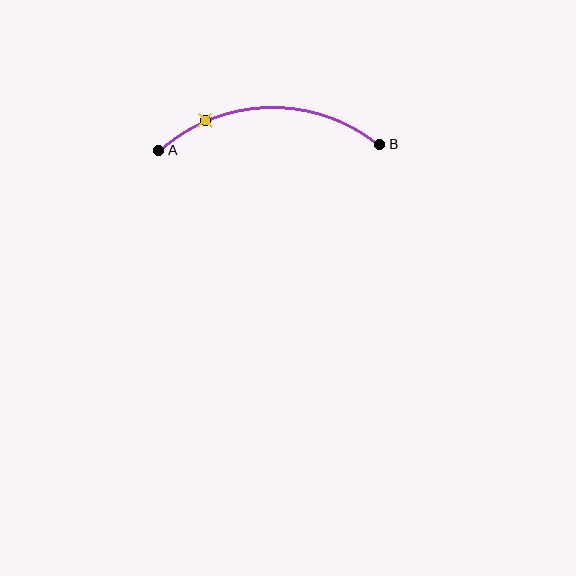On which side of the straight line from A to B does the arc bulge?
The arc bulges above the straight line connecting A and B.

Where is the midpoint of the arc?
The arc midpoint is the point on the curve farthest from the straight line joining A and B. It sits above that line.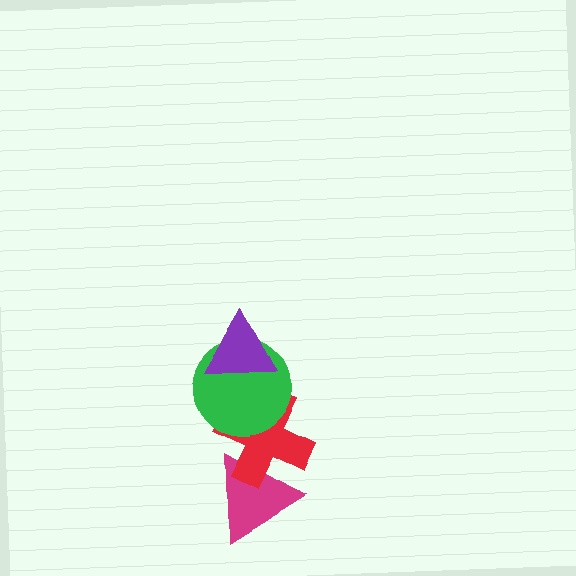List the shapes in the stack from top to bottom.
From top to bottom: the purple triangle, the green circle, the red cross, the magenta triangle.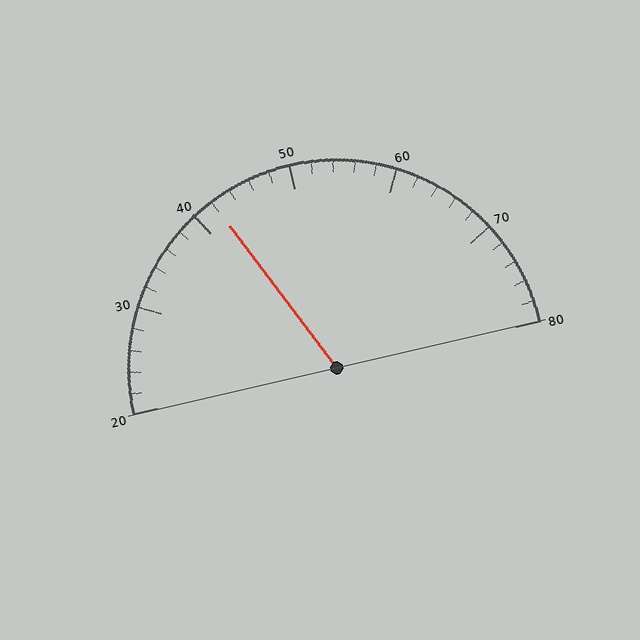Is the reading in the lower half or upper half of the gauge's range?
The reading is in the lower half of the range (20 to 80).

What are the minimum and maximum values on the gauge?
The gauge ranges from 20 to 80.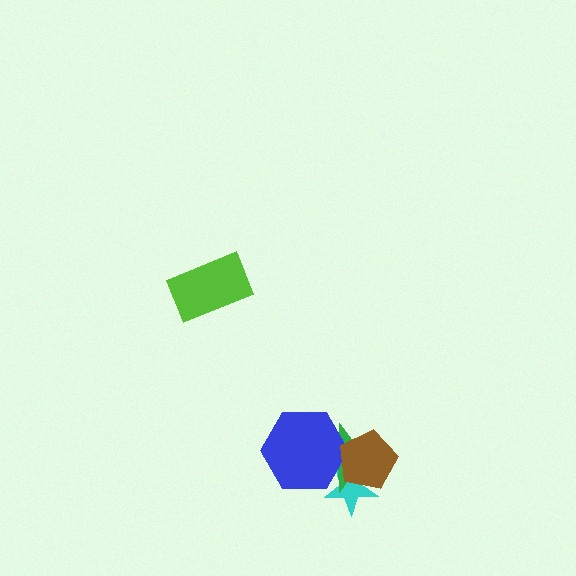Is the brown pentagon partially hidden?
No, no other shape covers it.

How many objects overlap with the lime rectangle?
0 objects overlap with the lime rectangle.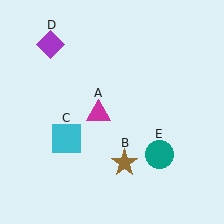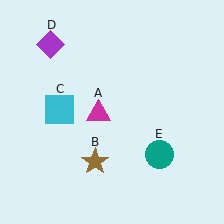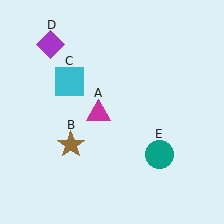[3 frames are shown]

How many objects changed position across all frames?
2 objects changed position: brown star (object B), cyan square (object C).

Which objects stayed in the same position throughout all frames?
Magenta triangle (object A) and purple diamond (object D) and teal circle (object E) remained stationary.